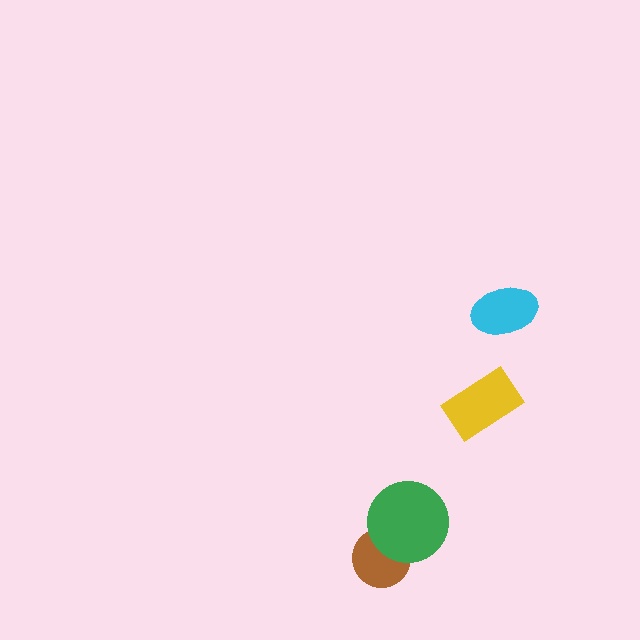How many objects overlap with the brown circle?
1 object overlaps with the brown circle.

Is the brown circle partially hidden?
Yes, it is partially covered by another shape.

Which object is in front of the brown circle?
The green circle is in front of the brown circle.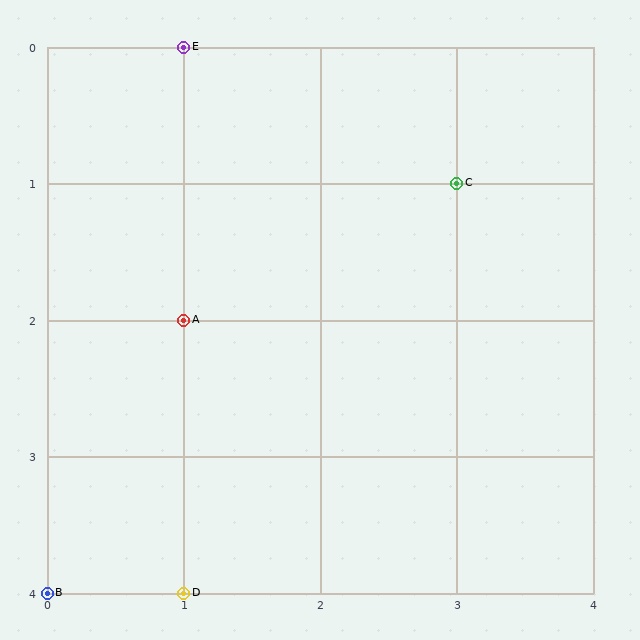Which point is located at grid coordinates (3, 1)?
Point C is at (3, 1).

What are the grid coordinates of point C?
Point C is at grid coordinates (3, 1).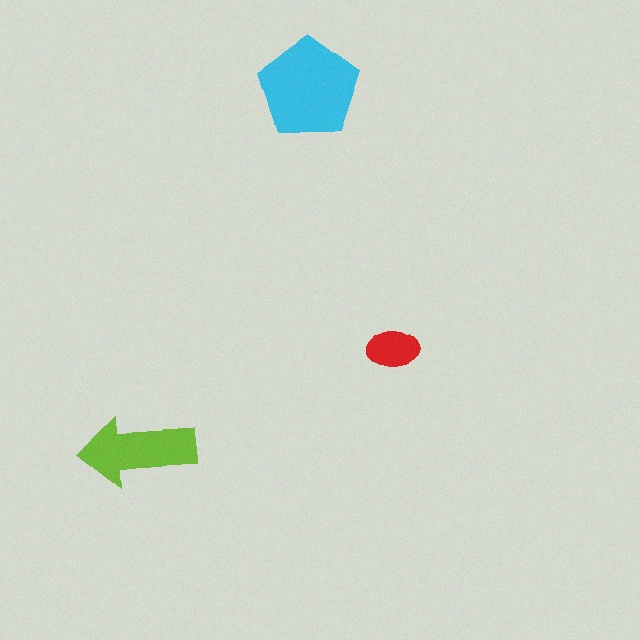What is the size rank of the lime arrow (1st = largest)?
2nd.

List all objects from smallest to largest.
The red ellipse, the lime arrow, the cyan pentagon.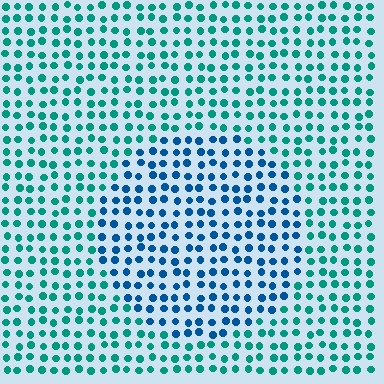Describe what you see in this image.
The image is filled with small teal elements in a uniform arrangement. A circle-shaped region is visible where the elements are tinted to a slightly different hue, forming a subtle color boundary.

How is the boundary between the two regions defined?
The boundary is defined purely by a slight shift in hue (about 36 degrees). Spacing, size, and orientation are identical on both sides.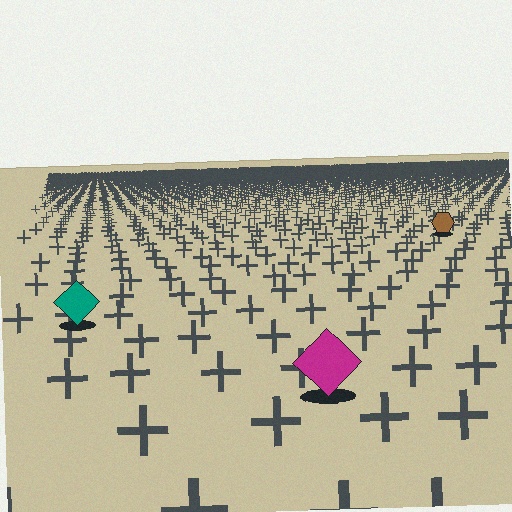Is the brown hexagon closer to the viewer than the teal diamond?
No. The teal diamond is closer — you can tell from the texture gradient: the ground texture is coarser near it.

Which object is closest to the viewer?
The magenta diamond is closest. The texture marks near it are larger and more spread out.